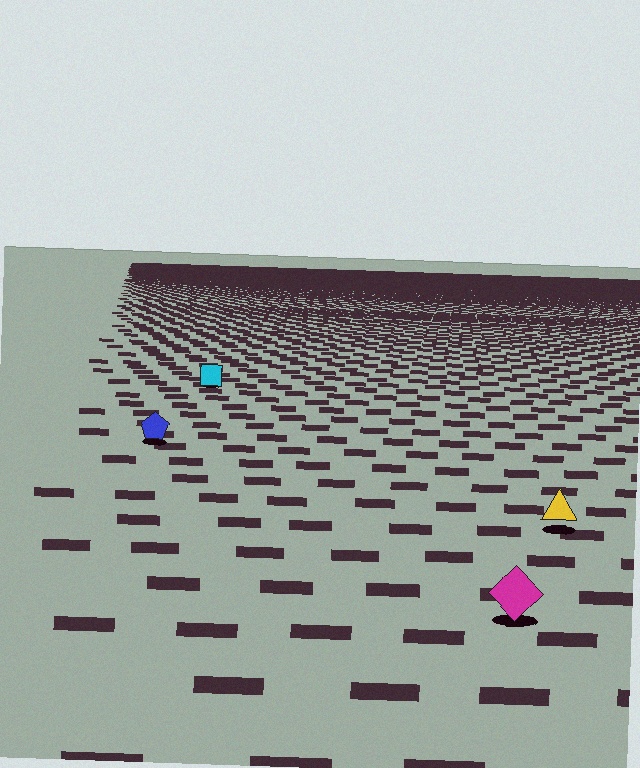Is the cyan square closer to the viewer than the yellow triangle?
No. The yellow triangle is closer — you can tell from the texture gradient: the ground texture is coarser near it.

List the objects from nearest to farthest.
From nearest to farthest: the magenta diamond, the yellow triangle, the blue pentagon, the cyan square.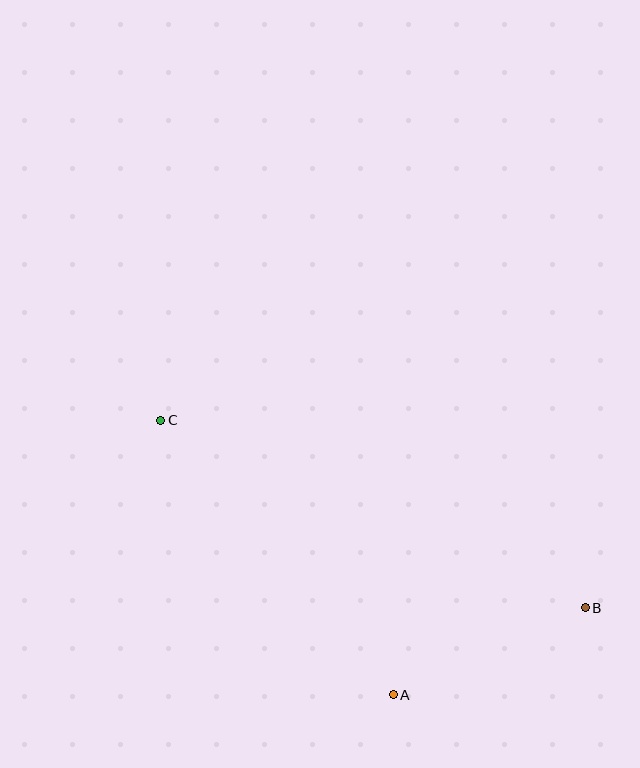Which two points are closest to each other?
Points A and B are closest to each other.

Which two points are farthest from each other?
Points B and C are farthest from each other.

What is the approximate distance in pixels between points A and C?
The distance between A and C is approximately 360 pixels.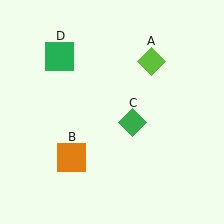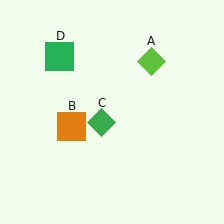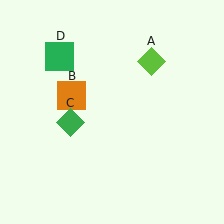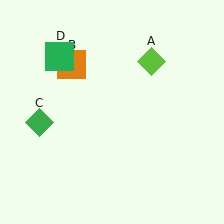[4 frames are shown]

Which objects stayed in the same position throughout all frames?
Lime diamond (object A) and green square (object D) remained stationary.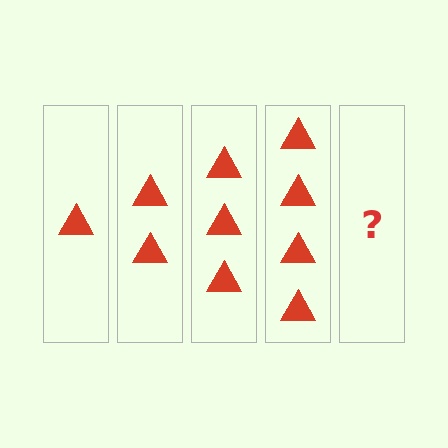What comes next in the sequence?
The next element should be 5 triangles.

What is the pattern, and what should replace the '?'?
The pattern is that each step adds one more triangle. The '?' should be 5 triangles.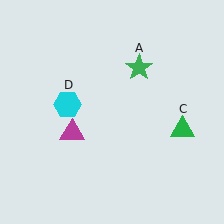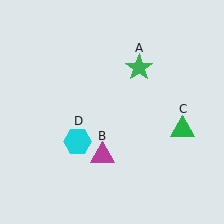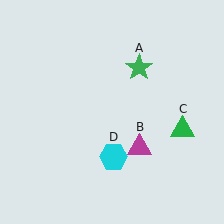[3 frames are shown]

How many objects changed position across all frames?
2 objects changed position: magenta triangle (object B), cyan hexagon (object D).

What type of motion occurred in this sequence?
The magenta triangle (object B), cyan hexagon (object D) rotated counterclockwise around the center of the scene.